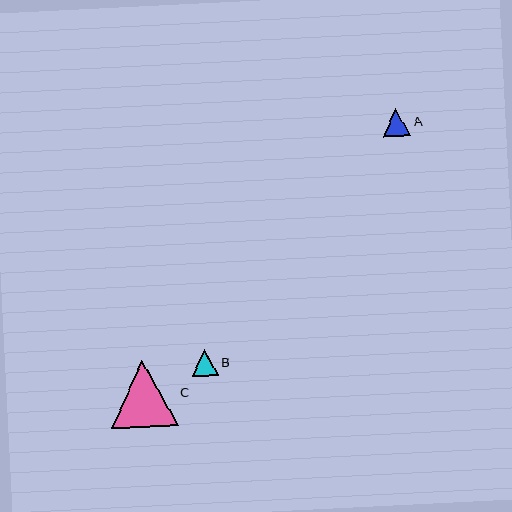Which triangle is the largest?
Triangle C is the largest with a size of approximately 67 pixels.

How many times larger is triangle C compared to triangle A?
Triangle C is approximately 2.4 times the size of triangle A.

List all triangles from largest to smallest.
From largest to smallest: C, A, B.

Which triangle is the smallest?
Triangle B is the smallest with a size of approximately 26 pixels.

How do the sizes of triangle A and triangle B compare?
Triangle A and triangle B are approximately the same size.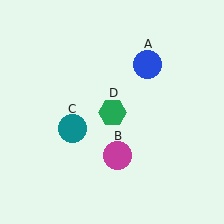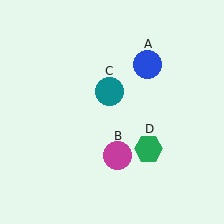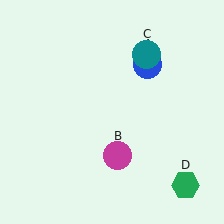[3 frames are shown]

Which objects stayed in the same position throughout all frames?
Blue circle (object A) and magenta circle (object B) remained stationary.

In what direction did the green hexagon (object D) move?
The green hexagon (object D) moved down and to the right.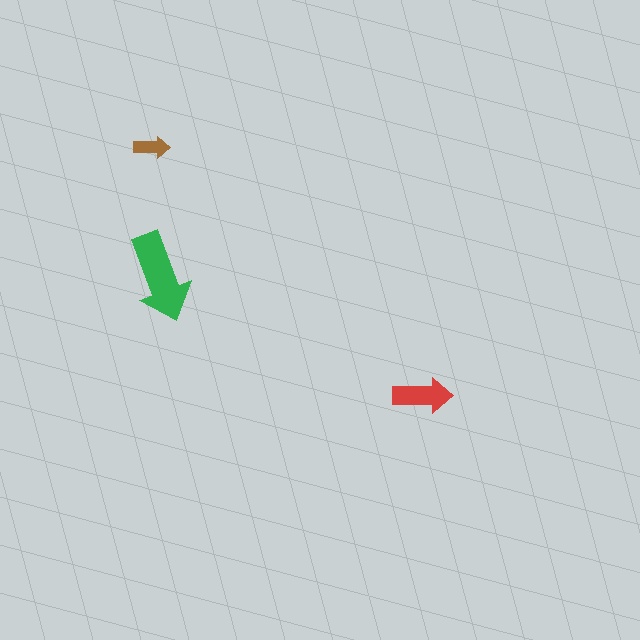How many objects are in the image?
There are 3 objects in the image.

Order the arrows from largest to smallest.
the green one, the red one, the brown one.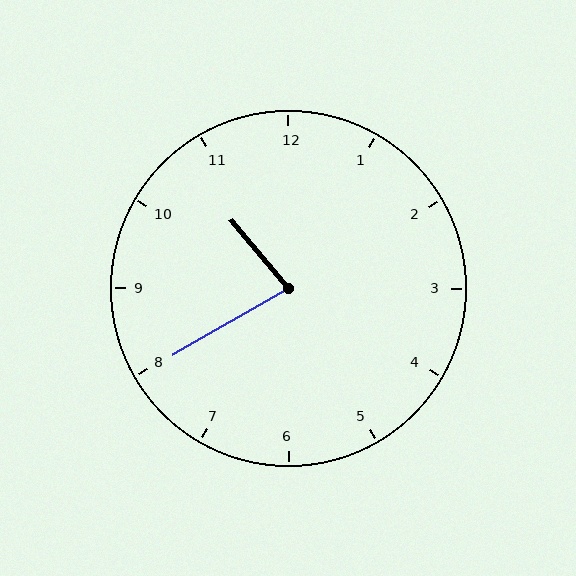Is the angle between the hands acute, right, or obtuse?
It is acute.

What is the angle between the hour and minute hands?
Approximately 80 degrees.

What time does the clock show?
10:40.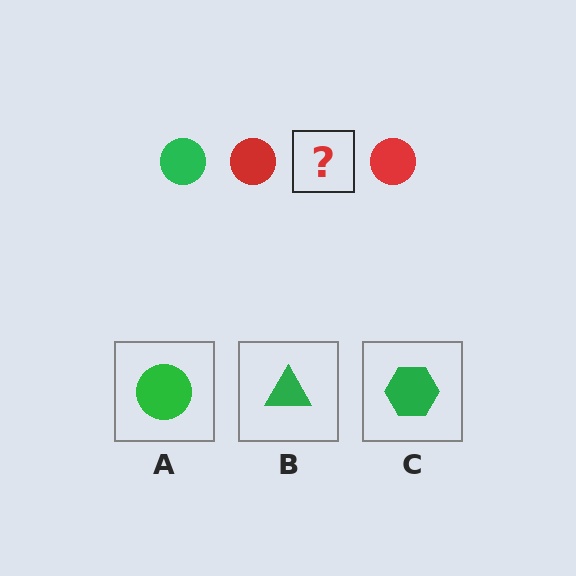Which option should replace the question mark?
Option A.